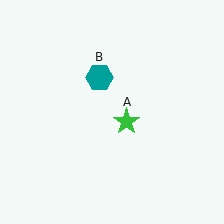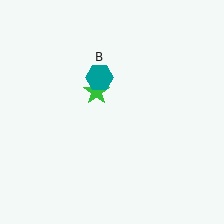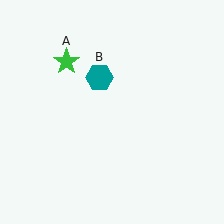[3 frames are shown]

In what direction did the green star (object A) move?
The green star (object A) moved up and to the left.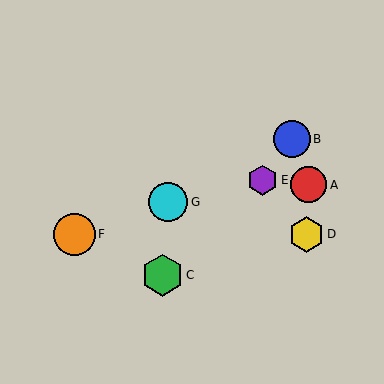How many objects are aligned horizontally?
2 objects (D, F) are aligned horizontally.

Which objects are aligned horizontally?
Objects D, F are aligned horizontally.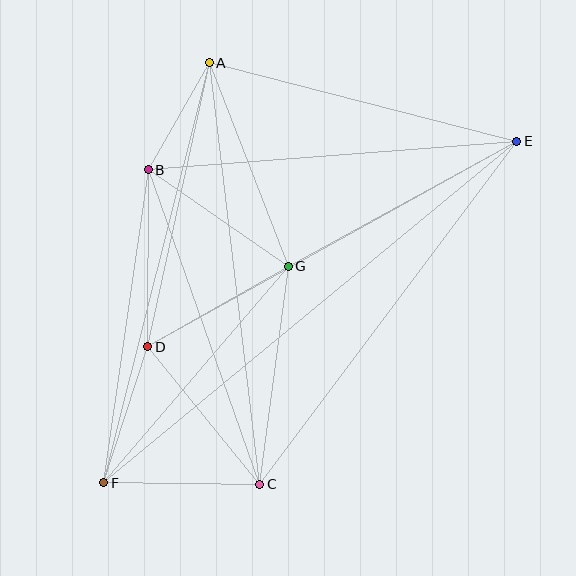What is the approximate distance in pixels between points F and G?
The distance between F and G is approximately 284 pixels.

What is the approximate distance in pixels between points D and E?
The distance between D and E is approximately 422 pixels.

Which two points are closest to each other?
Points A and B are closest to each other.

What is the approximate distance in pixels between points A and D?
The distance between A and D is approximately 291 pixels.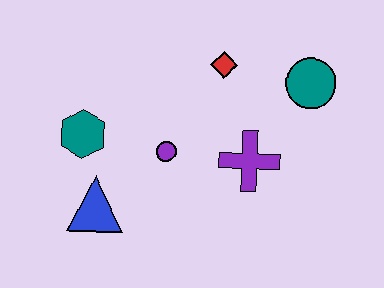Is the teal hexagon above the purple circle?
Yes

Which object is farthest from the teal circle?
The blue triangle is farthest from the teal circle.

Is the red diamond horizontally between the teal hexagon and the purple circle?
No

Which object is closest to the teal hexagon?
The blue triangle is closest to the teal hexagon.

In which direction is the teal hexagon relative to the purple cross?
The teal hexagon is to the left of the purple cross.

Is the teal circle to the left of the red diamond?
No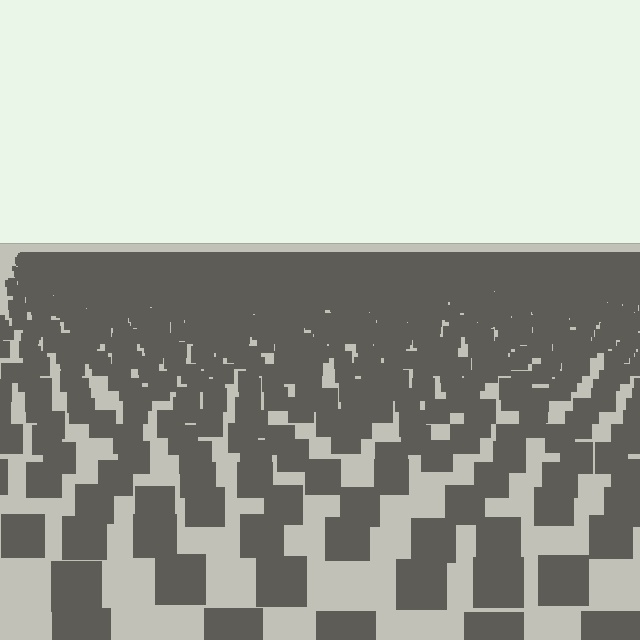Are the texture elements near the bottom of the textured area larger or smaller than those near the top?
Larger. Near the bottom, elements are closer to the viewer and appear at a bigger on-screen size.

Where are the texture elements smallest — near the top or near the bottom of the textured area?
Near the top.